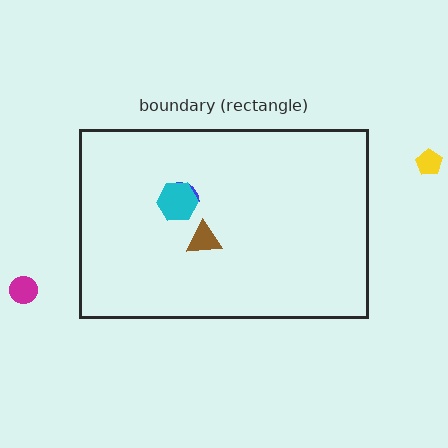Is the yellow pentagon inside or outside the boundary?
Outside.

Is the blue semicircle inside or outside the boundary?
Inside.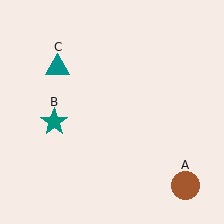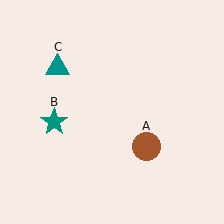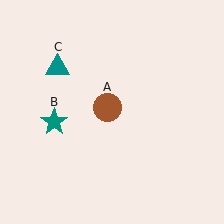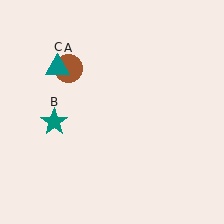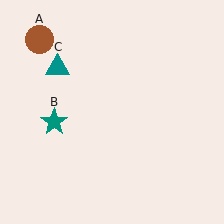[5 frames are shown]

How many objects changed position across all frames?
1 object changed position: brown circle (object A).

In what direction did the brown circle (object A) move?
The brown circle (object A) moved up and to the left.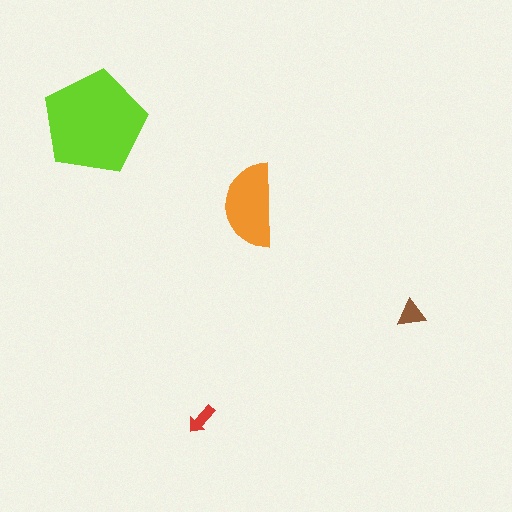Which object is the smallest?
The red arrow.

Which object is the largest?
The lime pentagon.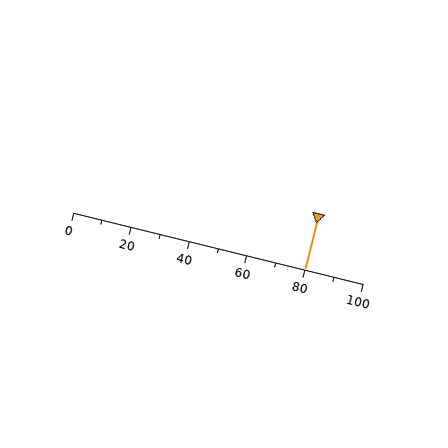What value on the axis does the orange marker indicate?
The marker indicates approximately 80.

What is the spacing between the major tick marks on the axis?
The major ticks are spaced 20 apart.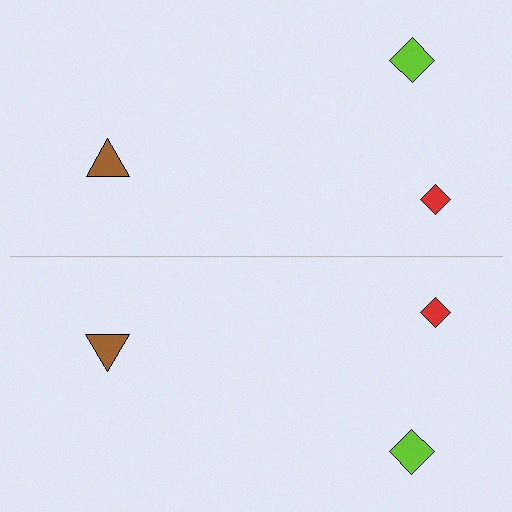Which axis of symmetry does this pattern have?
The pattern has a horizontal axis of symmetry running through the center of the image.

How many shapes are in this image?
There are 6 shapes in this image.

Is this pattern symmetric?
Yes, this pattern has bilateral (reflection) symmetry.